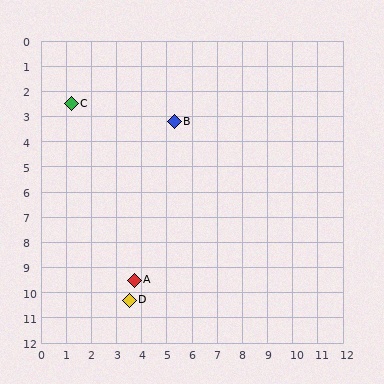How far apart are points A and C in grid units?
Points A and C are about 7.4 grid units apart.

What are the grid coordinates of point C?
Point C is at approximately (1.2, 2.5).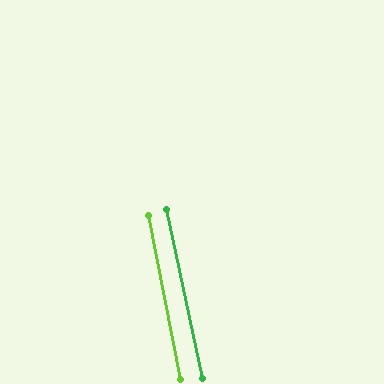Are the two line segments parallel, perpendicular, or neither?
Parallel — their directions differ by only 1.0°.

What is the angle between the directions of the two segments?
Approximately 1 degree.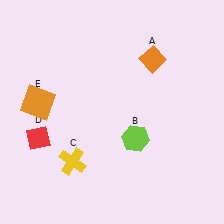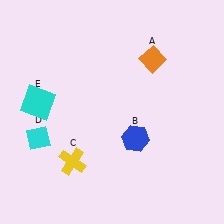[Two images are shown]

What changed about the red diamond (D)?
In Image 1, D is red. In Image 2, it changed to cyan.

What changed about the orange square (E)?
In Image 1, E is orange. In Image 2, it changed to cyan.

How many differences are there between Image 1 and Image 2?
There are 3 differences between the two images.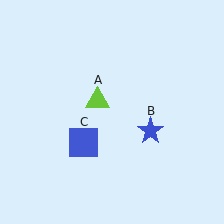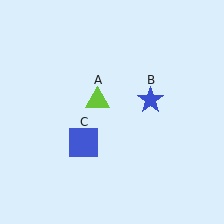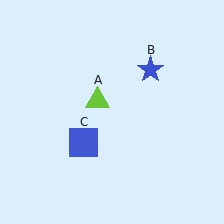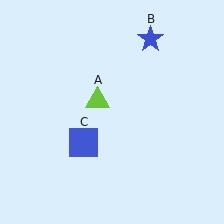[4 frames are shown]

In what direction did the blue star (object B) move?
The blue star (object B) moved up.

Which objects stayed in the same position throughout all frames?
Lime triangle (object A) and blue square (object C) remained stationary.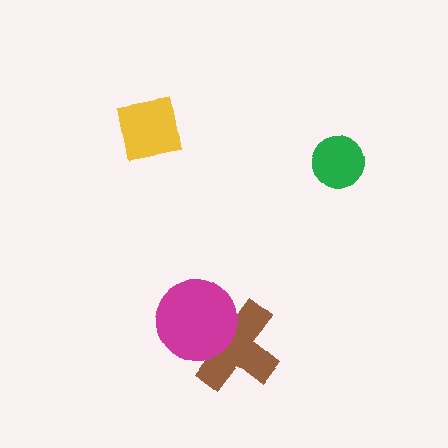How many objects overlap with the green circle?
0 objects overlap with the green circle.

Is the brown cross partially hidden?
Yes, it is partially covered by another shape.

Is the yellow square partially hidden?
No, no other shape covers it.